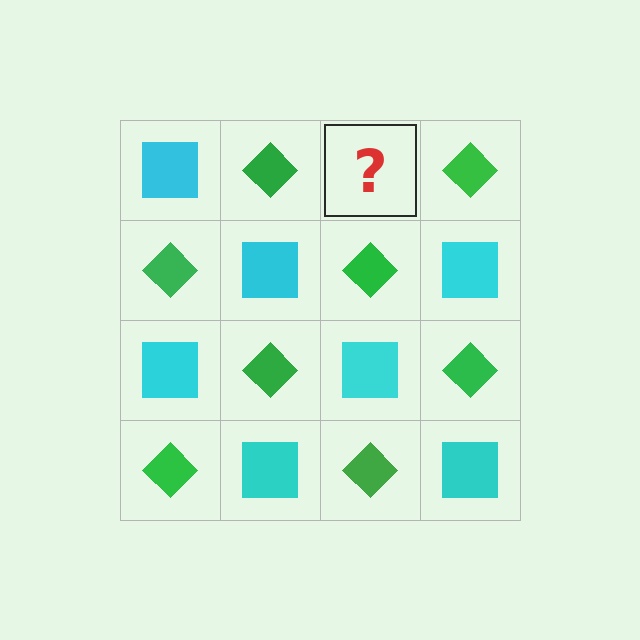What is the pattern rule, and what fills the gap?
The rule is that it alternates cyan square and green diamond in a checkerboard pattern. The gap should be filled with a cyan square.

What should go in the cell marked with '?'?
The missing cell should contain a cyan square.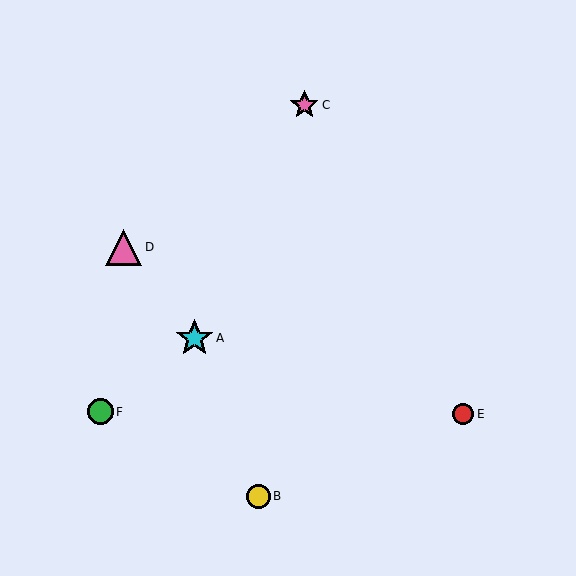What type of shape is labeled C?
Shape C is a pink star.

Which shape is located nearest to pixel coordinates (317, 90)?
The pink star (labeled C) at (304, 105) is nearest to that location.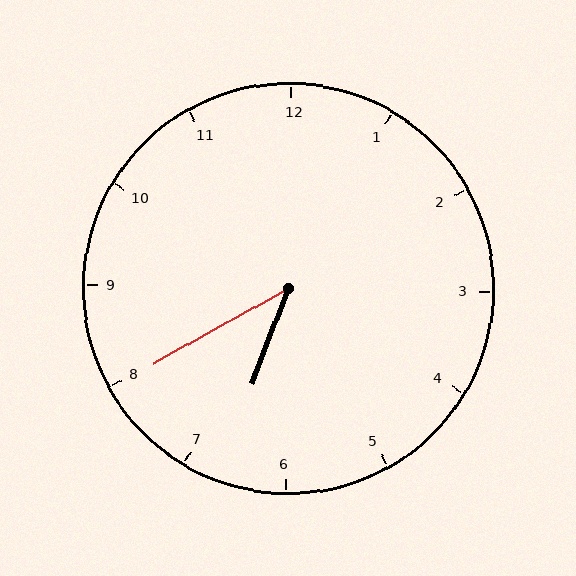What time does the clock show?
6:40.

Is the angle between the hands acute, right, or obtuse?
It is acute.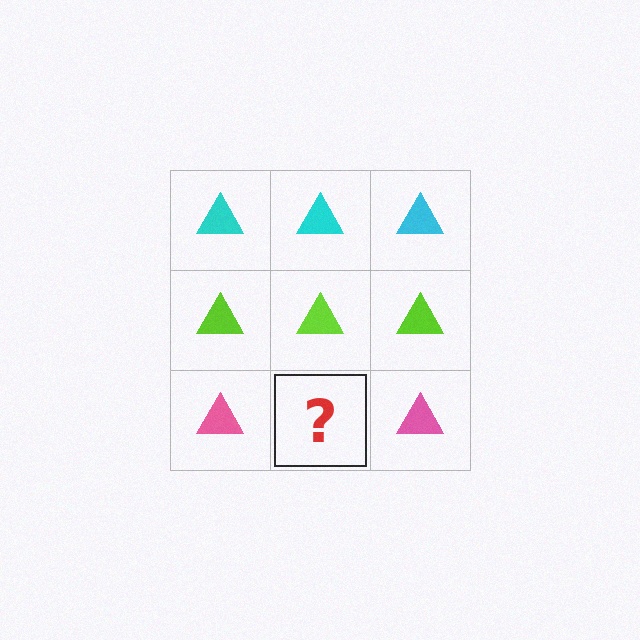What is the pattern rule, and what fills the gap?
The rule is that each row has a consistent color. The gap should be filled with a pink triangle.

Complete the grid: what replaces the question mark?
The question mark should be replaced with a pink triangle.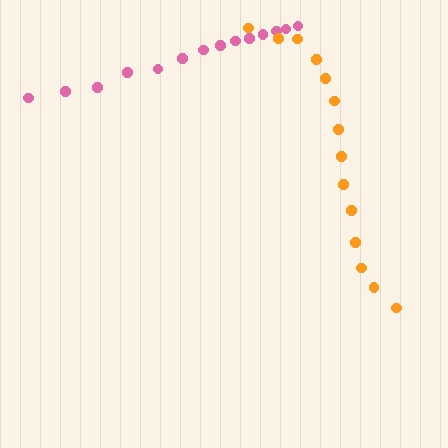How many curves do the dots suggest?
There are 2 distinct paths.